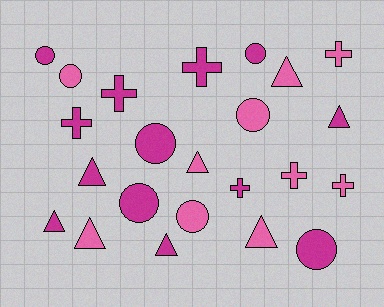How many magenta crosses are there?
There are 4 magenta crosses.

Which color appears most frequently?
Magenta, with 13 objects.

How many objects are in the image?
There are 23 objects.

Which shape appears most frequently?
Triangle, with 8 objects.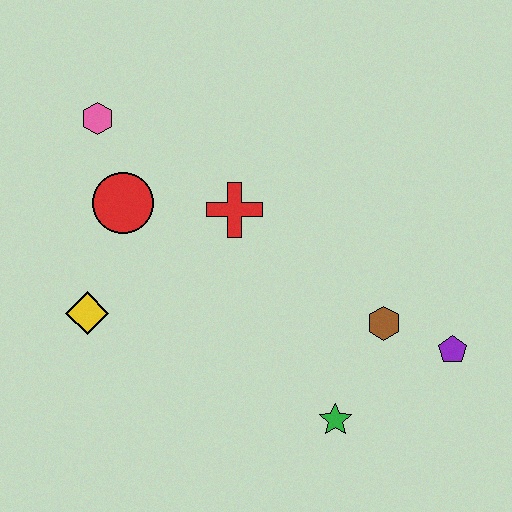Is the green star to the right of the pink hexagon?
Yes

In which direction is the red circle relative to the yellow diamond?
The red circle is above the yellow diamond.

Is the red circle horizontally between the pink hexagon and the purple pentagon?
Yes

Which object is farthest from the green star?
The pink hexagon is farthest from the green star.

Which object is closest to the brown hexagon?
The purple pentagon is closest to the brown hexagon.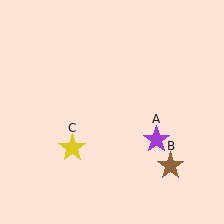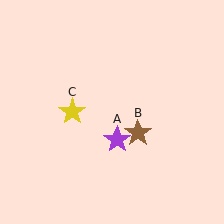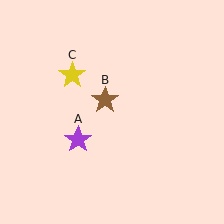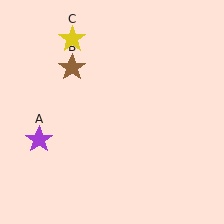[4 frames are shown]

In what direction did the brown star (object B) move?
The brown star (object B) moved up and to the left.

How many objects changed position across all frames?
3 objects changed position: purple star (object A), brown star (object B), yellow star (object C).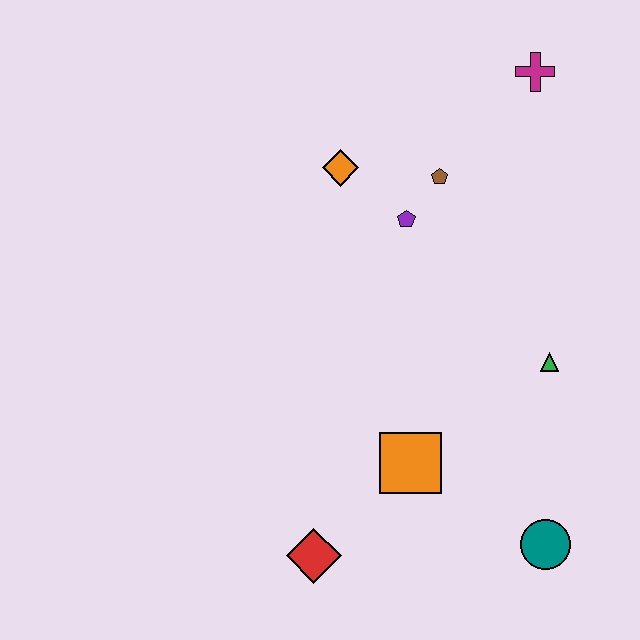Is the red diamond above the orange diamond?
No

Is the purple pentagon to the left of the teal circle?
Yes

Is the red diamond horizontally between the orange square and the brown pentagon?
No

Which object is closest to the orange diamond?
The purple pentagon is closest to the orange diamond.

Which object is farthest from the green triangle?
The red diamond is farthest from the green triangle.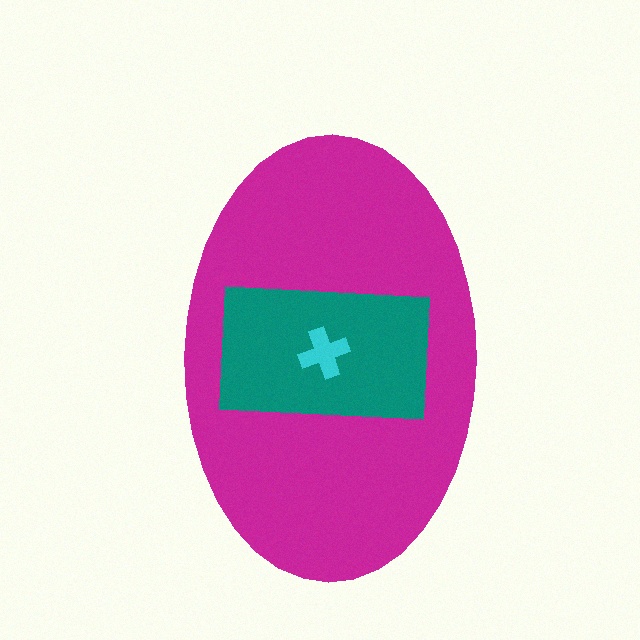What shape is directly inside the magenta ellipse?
The teal rectangle.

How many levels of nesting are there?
3.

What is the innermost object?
The cyan cross.